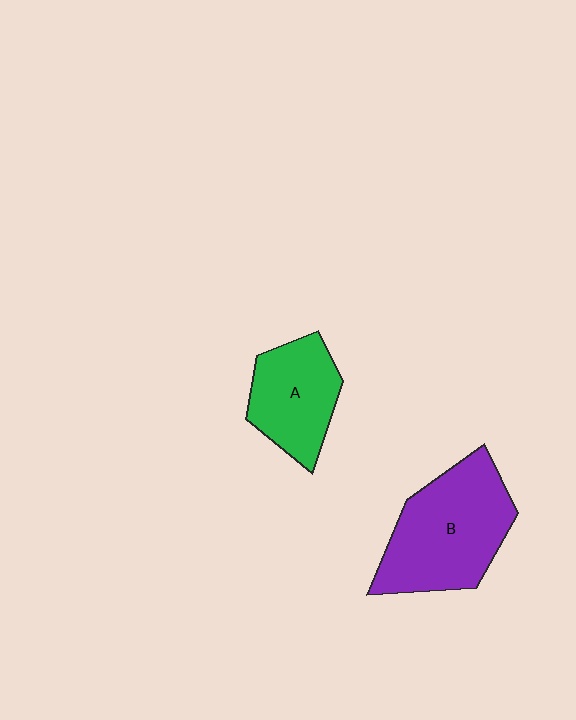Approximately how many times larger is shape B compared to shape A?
Approximately 1.5 times.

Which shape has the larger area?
Shape B (purple).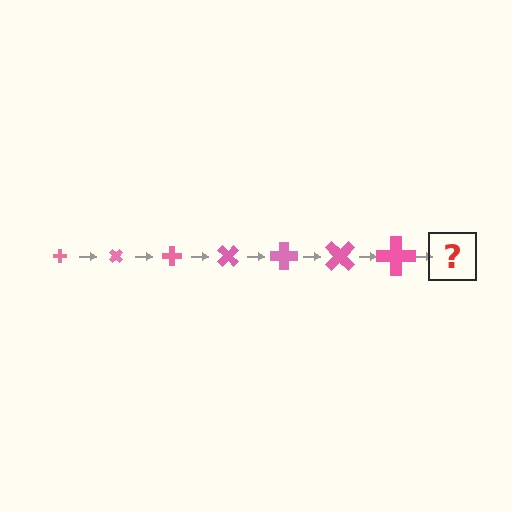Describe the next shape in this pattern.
It should be a cross, larger than the previous one and rotated 315 degrees from the start.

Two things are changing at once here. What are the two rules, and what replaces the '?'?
The two rules are that the cross grows larger each step and it rotates 45 degrees each step. The '?' should be a cross, larger than the previous one and rotated 315 degrees from the start.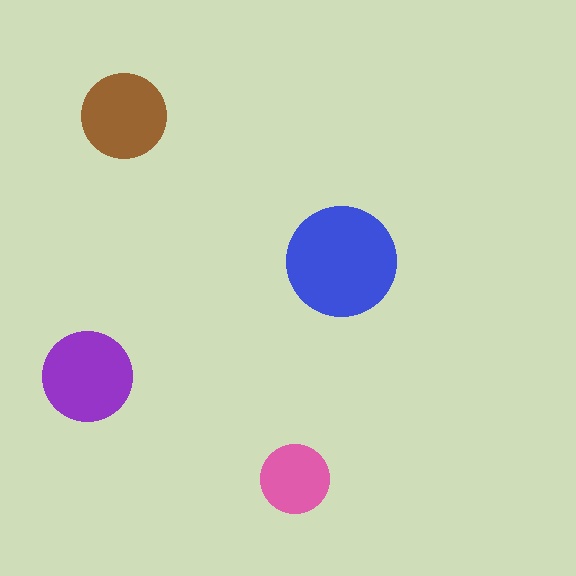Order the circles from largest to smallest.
the blue one, the purple one, the brown one, the pink one.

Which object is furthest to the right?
The blue circle is rightmost.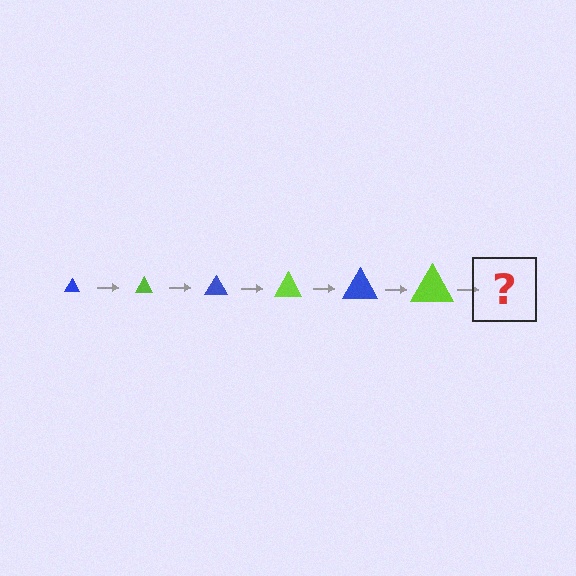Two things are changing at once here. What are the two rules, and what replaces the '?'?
The two rules are that the triangle grows larger each step and the color cycles through blue and lime. The '?' should be a blue triangle, larger than the previous one.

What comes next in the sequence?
The next element should be a blue triangle, larger than the previous one.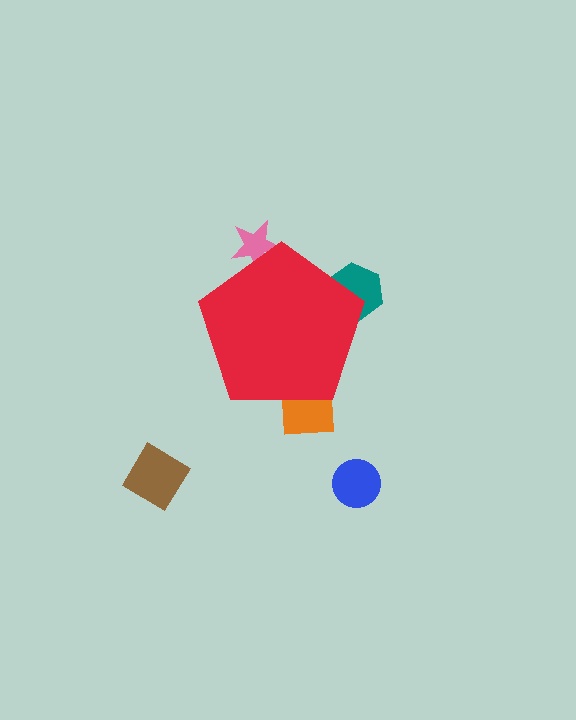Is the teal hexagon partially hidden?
Yes, the teal hexagon is partially hidden behind the red pentagon.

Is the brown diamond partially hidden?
No, the brown diamond is fully visible.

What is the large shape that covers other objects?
A red pentagon.